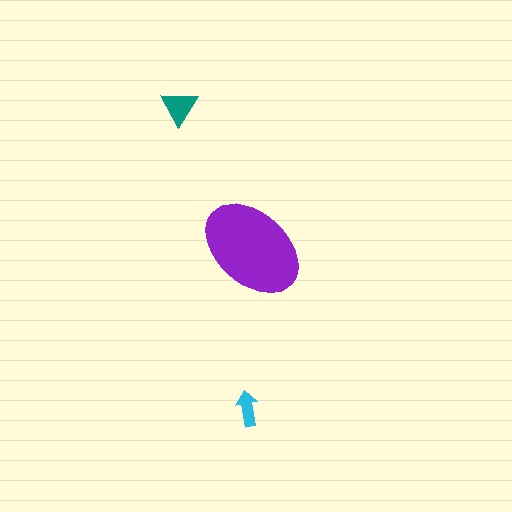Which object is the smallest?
The cyan arrow.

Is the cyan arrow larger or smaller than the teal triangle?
Smaller.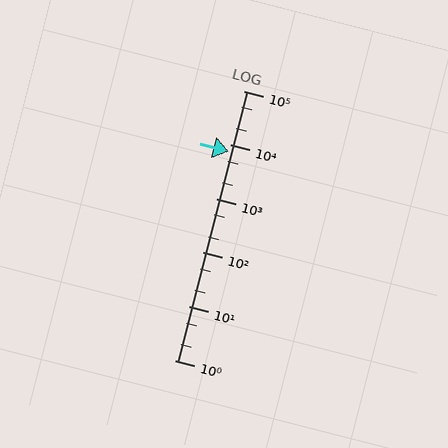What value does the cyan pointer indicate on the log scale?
The pointer indicates approximately 7500.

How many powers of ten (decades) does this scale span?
The scale spans 5 decades, from 1 to 100000.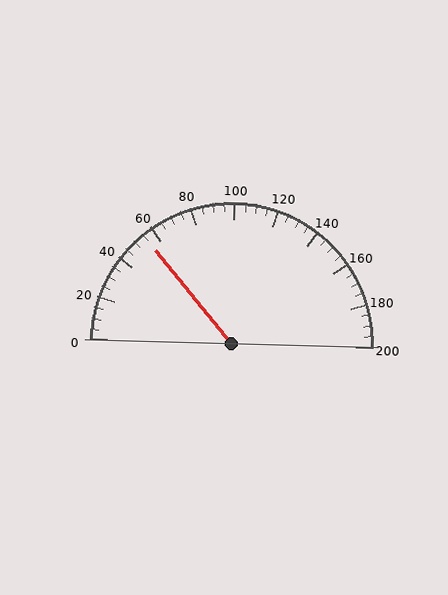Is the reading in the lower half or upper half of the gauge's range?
The reading is in the lower half of the range (0 to 200).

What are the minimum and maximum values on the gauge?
The gauge ranges from 0 to 200.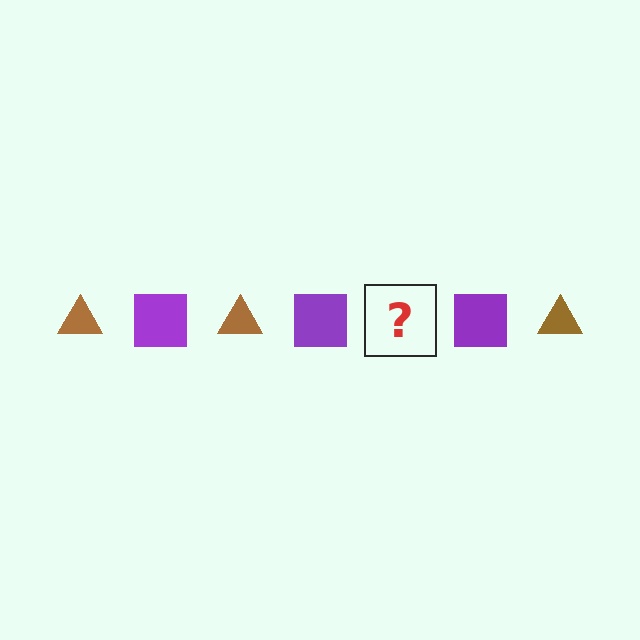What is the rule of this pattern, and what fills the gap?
The rule is that the pattern alternates between brown triangle and purple square. The gap should be filled with a brown triangle.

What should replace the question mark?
The question mark should be replaced with a brown triangle.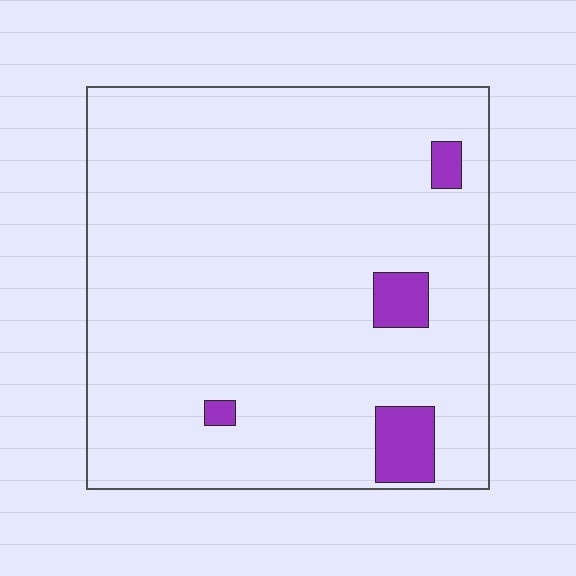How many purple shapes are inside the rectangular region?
4.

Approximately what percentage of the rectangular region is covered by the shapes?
Approximately 5%.